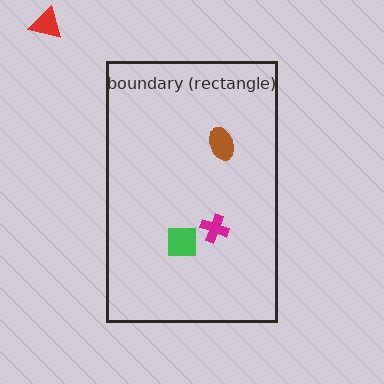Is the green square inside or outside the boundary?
Inside.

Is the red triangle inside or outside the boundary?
Outside.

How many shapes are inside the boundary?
3 inside, 1 outside.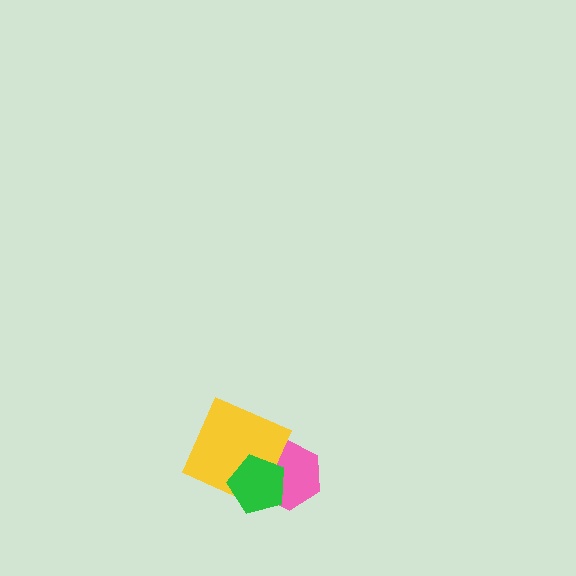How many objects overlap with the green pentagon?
2 objects overlap with the green pentagon.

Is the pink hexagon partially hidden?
Yes, it is partially covered by another shape.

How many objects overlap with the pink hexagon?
2 objects overlap with the pink hexagon.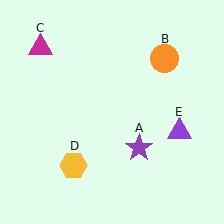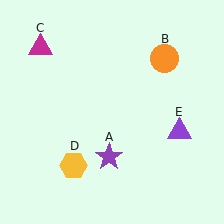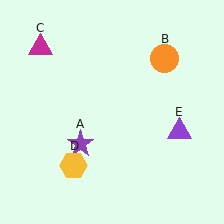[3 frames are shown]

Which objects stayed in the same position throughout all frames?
Orange circle (object B) and magenta triangle (object C) and yellow hexagon (object D) and purple triangle (object E) remained stationary.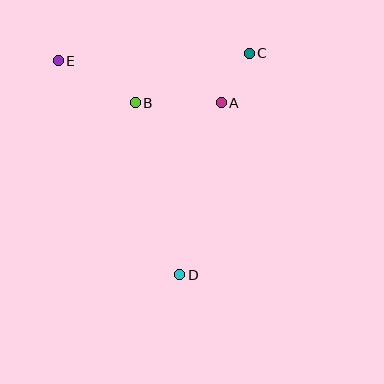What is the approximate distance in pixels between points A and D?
The distance between A and D is approximately 177 pixels.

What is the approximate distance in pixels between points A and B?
The distance between A and B is approximately 86 pixels.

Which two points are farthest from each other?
Points D and E are farthest from each other.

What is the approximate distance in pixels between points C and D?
The distance between C and D is approximately 232 pixels.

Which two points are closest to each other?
Points A and C are closest to each other.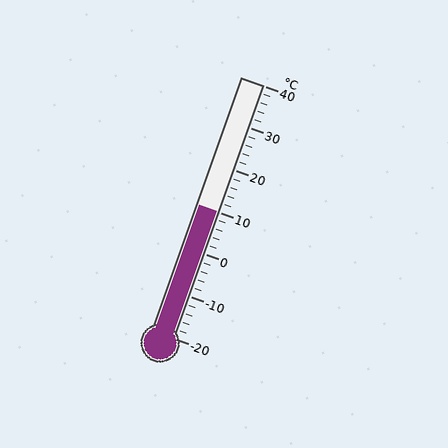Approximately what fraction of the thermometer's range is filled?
The thermometer is filled to approximately 50% of its range.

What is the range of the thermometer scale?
The thermometer scale ranges from -20°C to 40°C.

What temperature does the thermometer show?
The thermometer shows approximately 10°C.